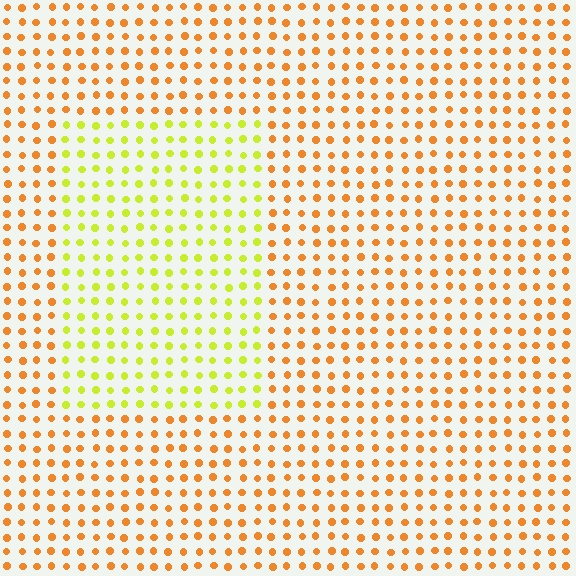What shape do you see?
I see a rectangle.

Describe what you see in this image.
The image is filled with small orange elements in a uniform arrangement. A rectangle-shaped region is visible where the elements are tinted to a slightly different hue, forming a subtle color boundary.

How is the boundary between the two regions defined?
The boundary is defined purely by a slight shift in hue (about 45 degrees). Spacing, size, and orientation are identical on both sides.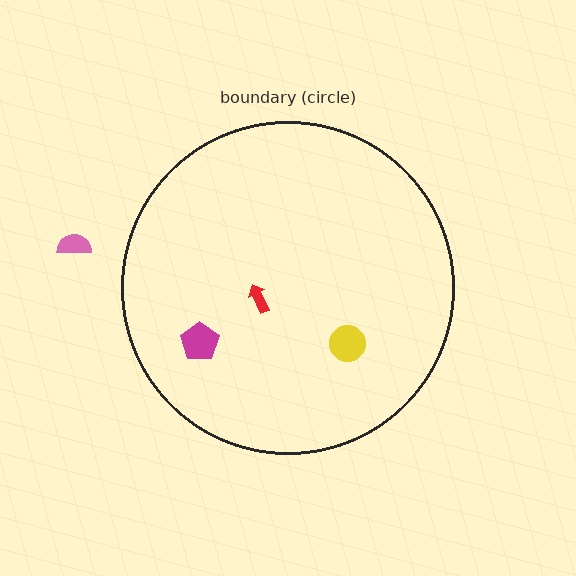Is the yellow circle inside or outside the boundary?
Inside.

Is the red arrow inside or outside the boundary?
Inside.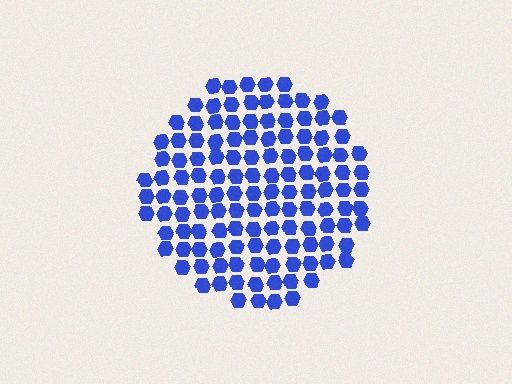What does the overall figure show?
The overall figure shows a circle.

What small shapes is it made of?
It is made of small hexagons.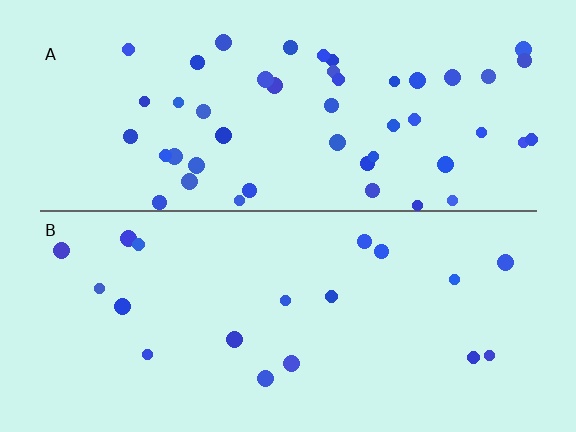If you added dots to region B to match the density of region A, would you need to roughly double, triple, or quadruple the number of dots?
Approximately triple.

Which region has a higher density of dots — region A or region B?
A (the top).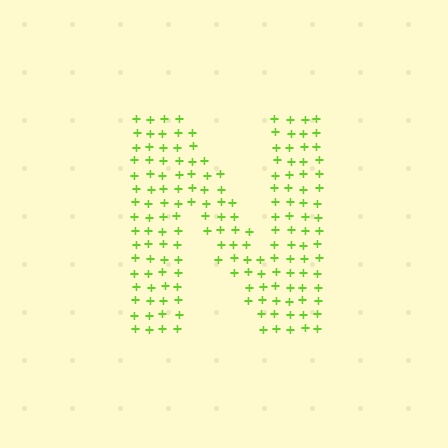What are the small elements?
The small elements are plus signs.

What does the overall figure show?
The overall figure shows the letter N.